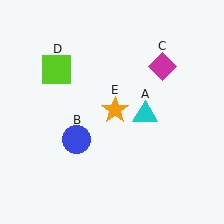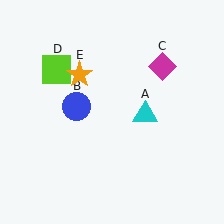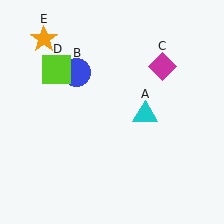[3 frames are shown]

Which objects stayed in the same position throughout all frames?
Cyan triangle (object A) and magenta diamond (object C) and lime square (object D) remained stationary.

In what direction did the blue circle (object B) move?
The blue circle (object B) moved up.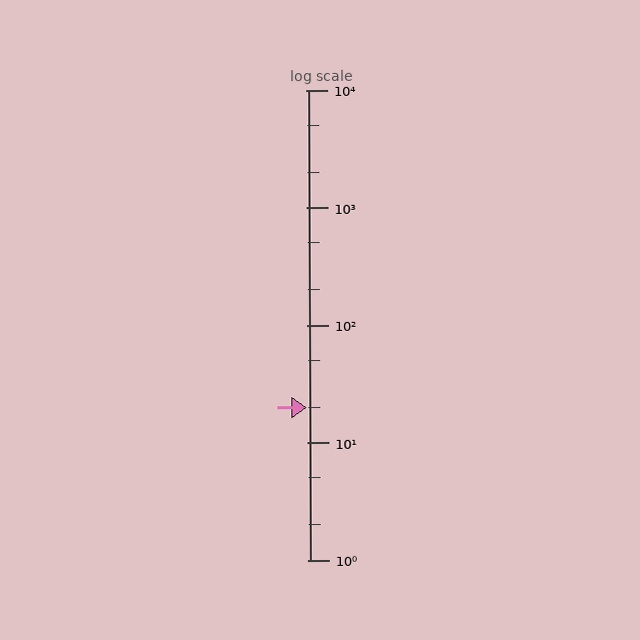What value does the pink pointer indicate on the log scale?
The pointer indicates approximately 20.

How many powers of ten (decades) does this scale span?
The scale spans 4 decades, from 1 to 10000.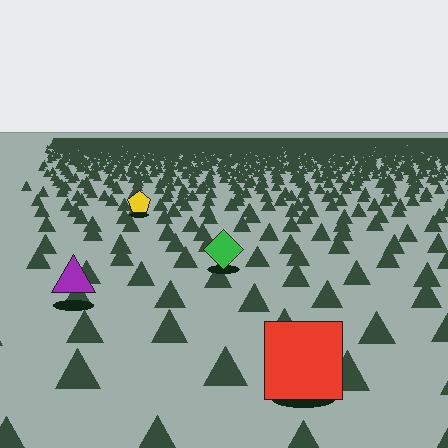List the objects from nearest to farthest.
From nearest to farthest: the red square, the purple triangle, the green diamond, the yellow pentagon.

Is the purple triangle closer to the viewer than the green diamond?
Yes. The purple triangle is closer — you can tell from the texture gradient: the ground texture is coarser near it.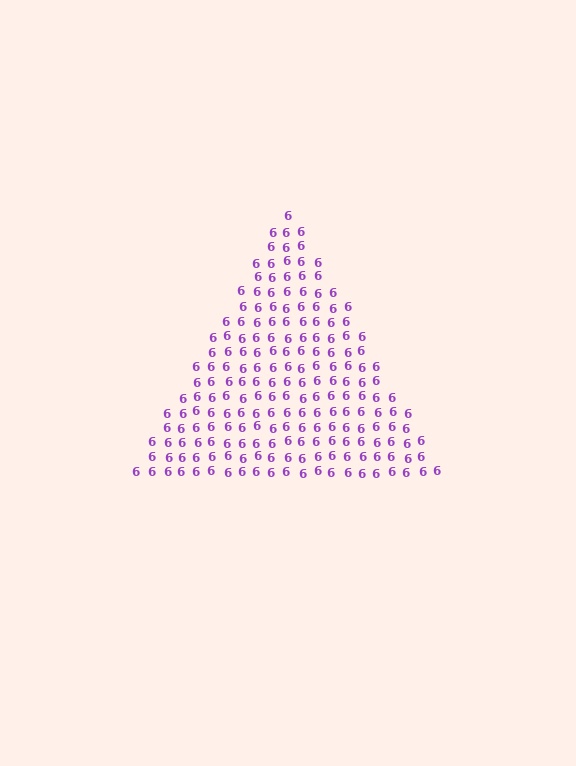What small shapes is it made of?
It is made of small digit 6's.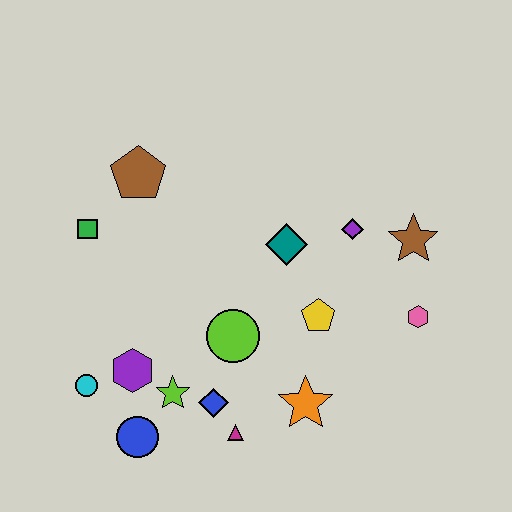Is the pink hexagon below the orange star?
No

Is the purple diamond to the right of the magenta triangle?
Yes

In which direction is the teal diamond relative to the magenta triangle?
The teal diamond is above the magenta triangle.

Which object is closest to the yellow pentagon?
The teal diamond is closest to the yellow pentagon.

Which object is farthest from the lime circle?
The brown star is farthest from the lime circle.